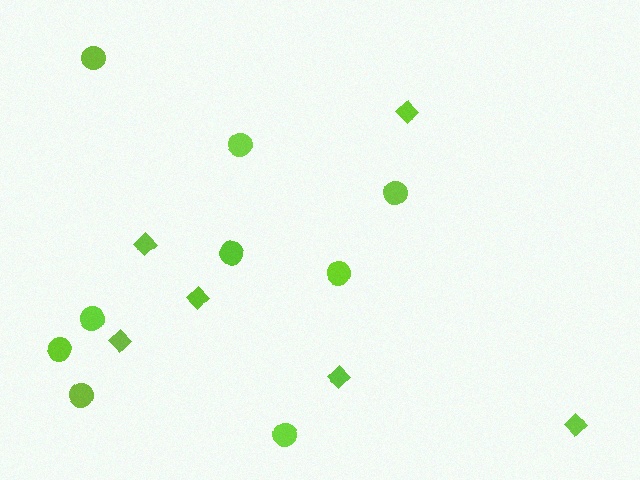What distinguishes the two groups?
There are 2 groups: one group of diamonds (6) and one group of circles (9).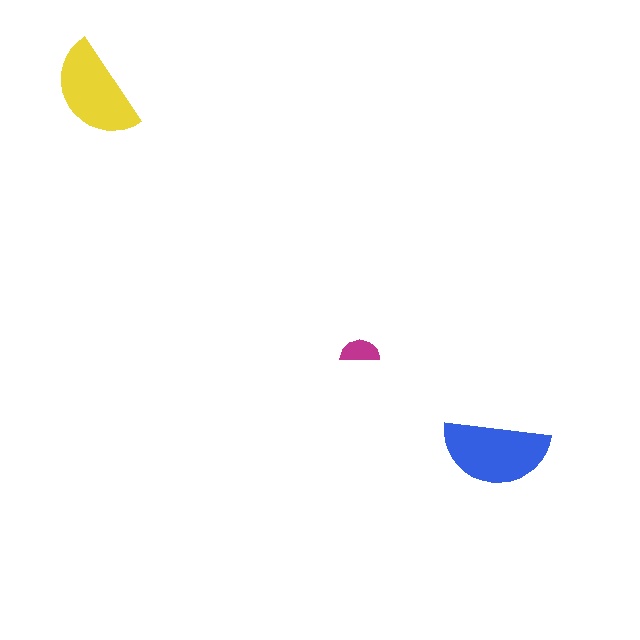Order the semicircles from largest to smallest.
the blue one, the yellow one, the magenta one.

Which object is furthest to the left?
The yellow semicircle is leftmost.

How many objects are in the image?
There are 3 objects in the image.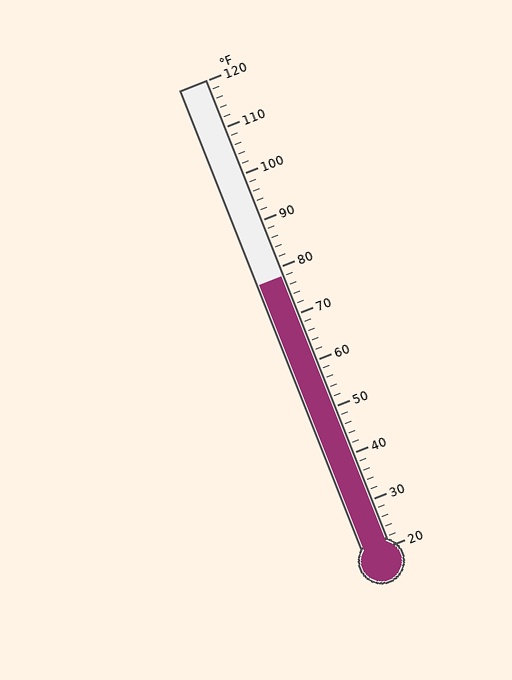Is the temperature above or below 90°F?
The temperature is below 90°F.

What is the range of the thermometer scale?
The thermometer scale ranges from 20°F to 120°F.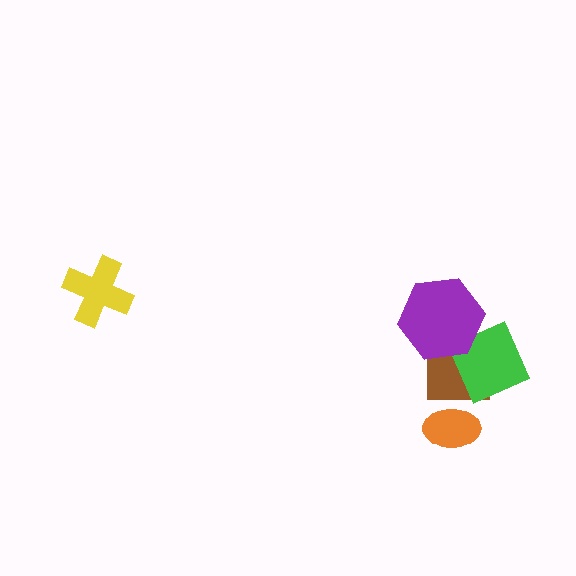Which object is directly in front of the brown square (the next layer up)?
The green square is directly in front of the brown square.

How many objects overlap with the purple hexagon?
2 objects overlap with the purple hexagon.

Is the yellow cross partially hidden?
No, no other shape covers it.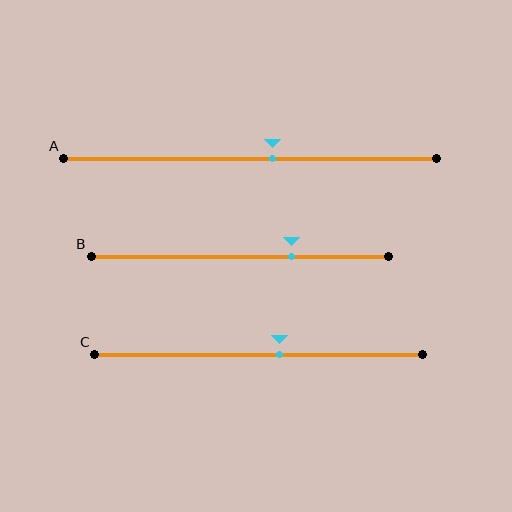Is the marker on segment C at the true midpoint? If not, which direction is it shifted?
No, the marker on segment C is shifted to the right by about 6% of the segment length.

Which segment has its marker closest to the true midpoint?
Segment A has its marker closest to the true midpoint.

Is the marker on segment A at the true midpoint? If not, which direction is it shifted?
No, the marker on segment A is shifted to the right by about 6% of the segment length.